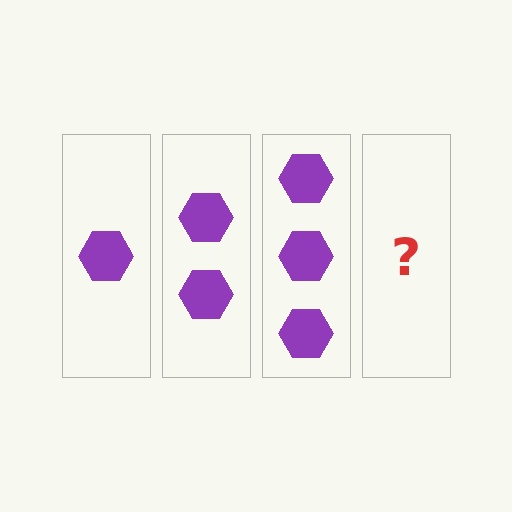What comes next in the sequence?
The next element should be 4 hexagons.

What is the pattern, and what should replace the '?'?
The pattern is that each step adds one more hexagon. The '?' should be 4 hexagons.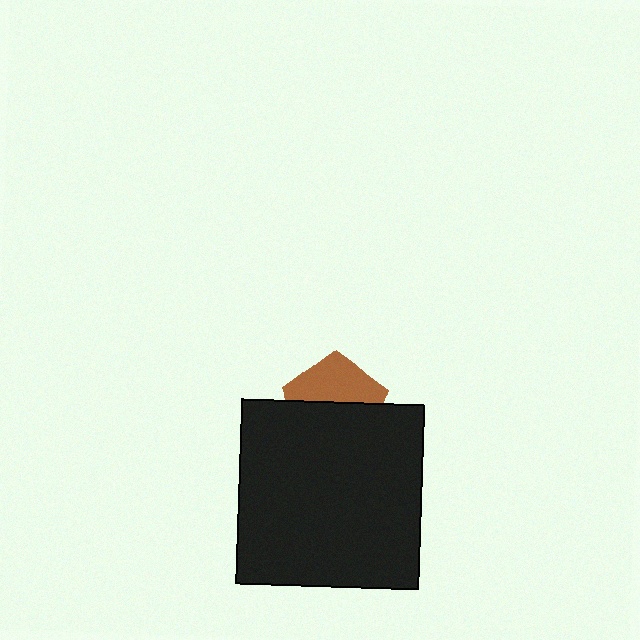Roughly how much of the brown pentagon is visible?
About half of it is visible (roughly 45%).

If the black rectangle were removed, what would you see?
You would see the complete brown pentagon.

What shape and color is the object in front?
The object in front is a black rectangle.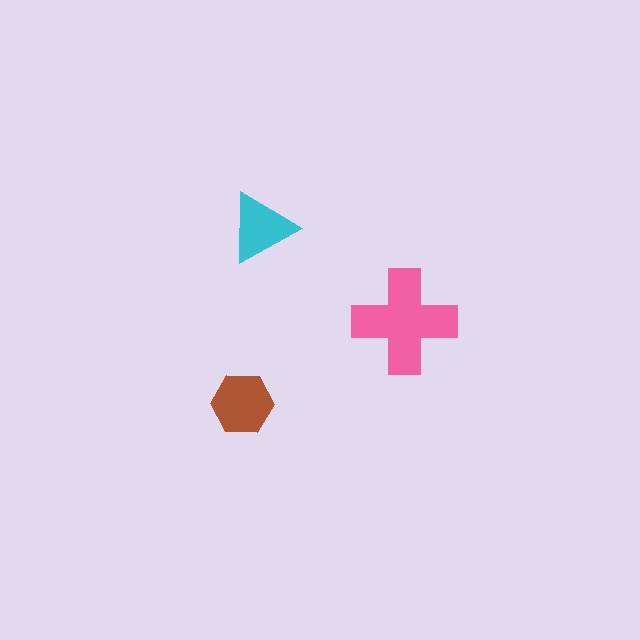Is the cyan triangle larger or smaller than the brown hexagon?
Smaller.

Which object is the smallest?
The cyan triangle.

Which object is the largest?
The pink cross.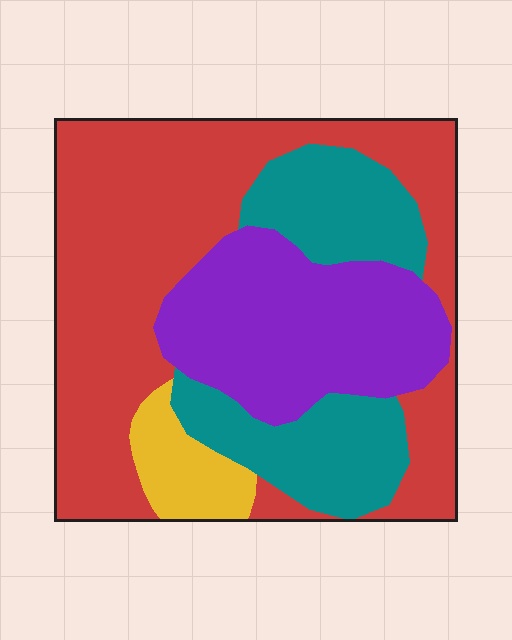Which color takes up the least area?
Yellow, at roughly 5%.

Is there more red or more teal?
Red.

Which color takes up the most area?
Red, at roughly 45%.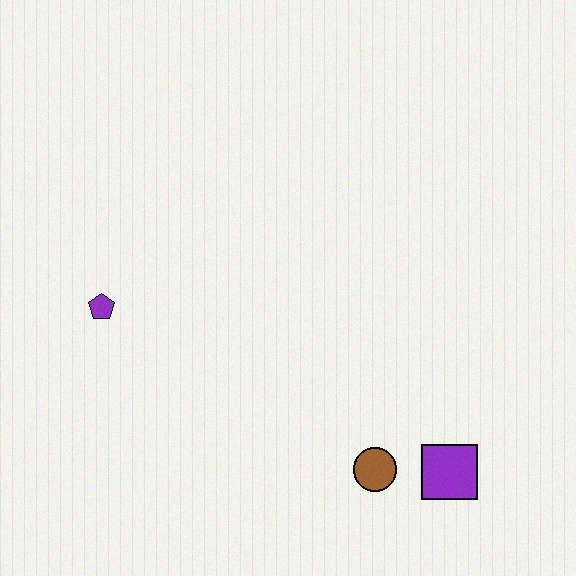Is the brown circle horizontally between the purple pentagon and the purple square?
Yes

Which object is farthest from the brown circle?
The purple pentagon is farthest from the brown circle.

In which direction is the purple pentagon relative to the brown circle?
The purple pentagon is to the left of the brown circle.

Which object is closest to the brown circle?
The purple square is closest to the brown circle.